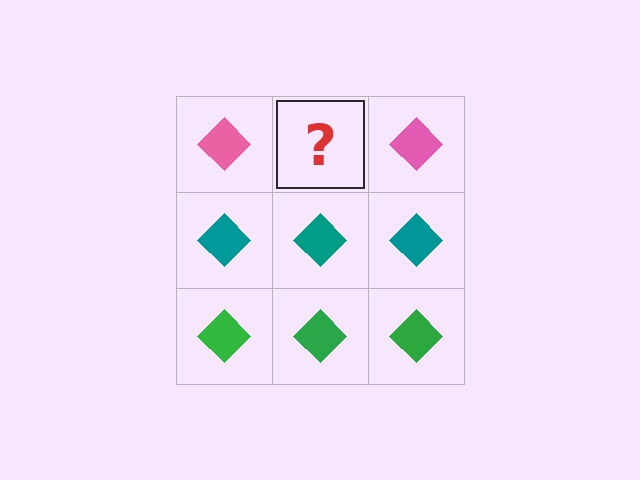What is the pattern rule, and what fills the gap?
The rule is that each row has a consistent color. The gap should be filled with a pink diamond.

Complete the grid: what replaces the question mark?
The question mark should be replaced with a pink diamond.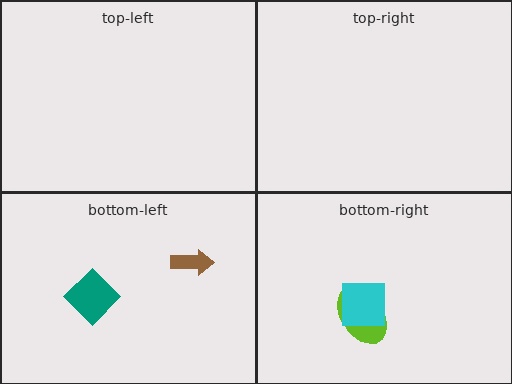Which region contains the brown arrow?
The bottom-left region.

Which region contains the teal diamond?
The bottom-left region.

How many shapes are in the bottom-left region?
2.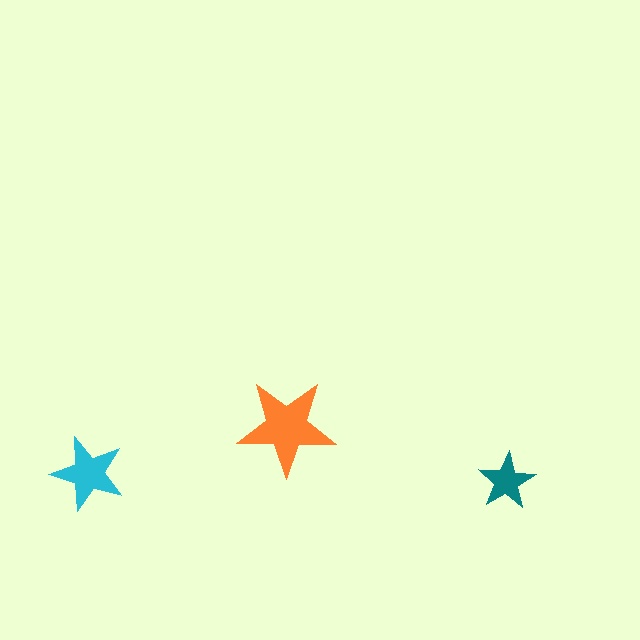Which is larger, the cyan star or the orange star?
The orange one.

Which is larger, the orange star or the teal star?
The orange one.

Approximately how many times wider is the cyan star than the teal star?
About 1.5 times wider.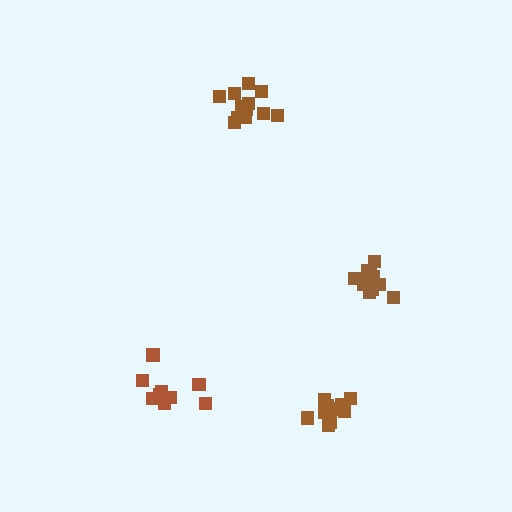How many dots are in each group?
Group 1: 9 dots, Group 2: 11 dots, Group 3: 13 dots, Group 4: 13 dots (46 total).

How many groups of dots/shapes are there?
There are 4 groups.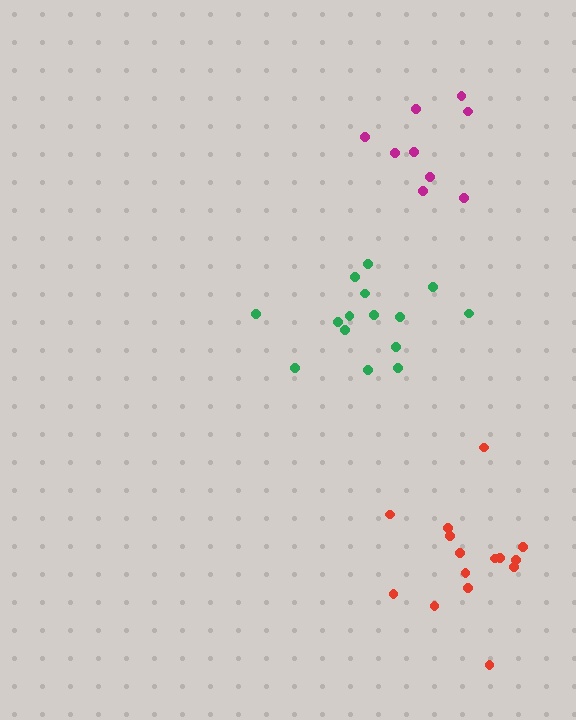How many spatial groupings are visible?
There are 3 spatial groupings.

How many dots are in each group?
Group 1: 9 dots, Group 2: 15 dots, Group 3: 15 dots (39 total).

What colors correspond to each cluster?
The clusters are colored: magenta, green, red.